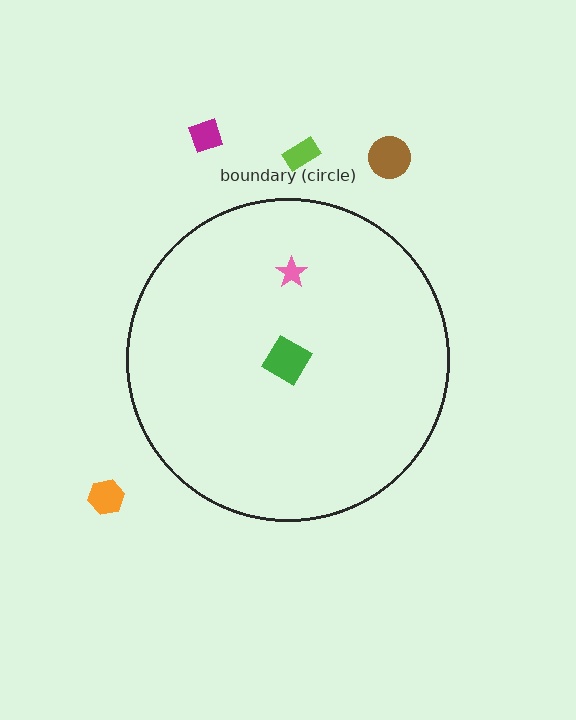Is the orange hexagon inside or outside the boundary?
Outside.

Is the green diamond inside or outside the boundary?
Inside.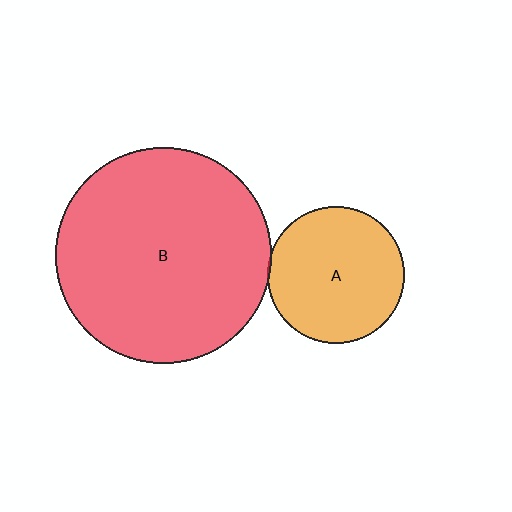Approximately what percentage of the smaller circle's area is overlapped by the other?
Approximately 5%.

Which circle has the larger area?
Circle B (red).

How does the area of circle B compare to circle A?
Approximately 2.5 times.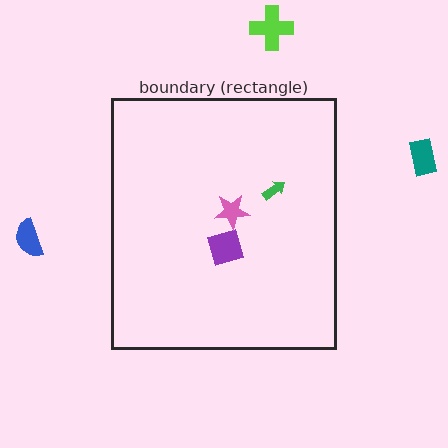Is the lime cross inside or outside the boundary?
Outside.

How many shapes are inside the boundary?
3 inside, 3 outside.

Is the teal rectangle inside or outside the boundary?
Outside.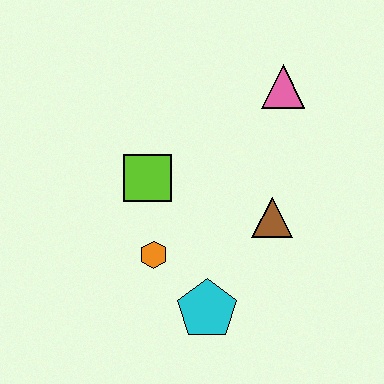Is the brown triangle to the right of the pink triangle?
No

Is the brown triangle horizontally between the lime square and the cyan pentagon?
No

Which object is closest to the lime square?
The orange hexagon is closest to the lime square.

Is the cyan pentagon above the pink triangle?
No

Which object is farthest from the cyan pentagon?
The pink triangle is farthest from the cyan pentagon.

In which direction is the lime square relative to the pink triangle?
The lime square is to the left of the pink triangle.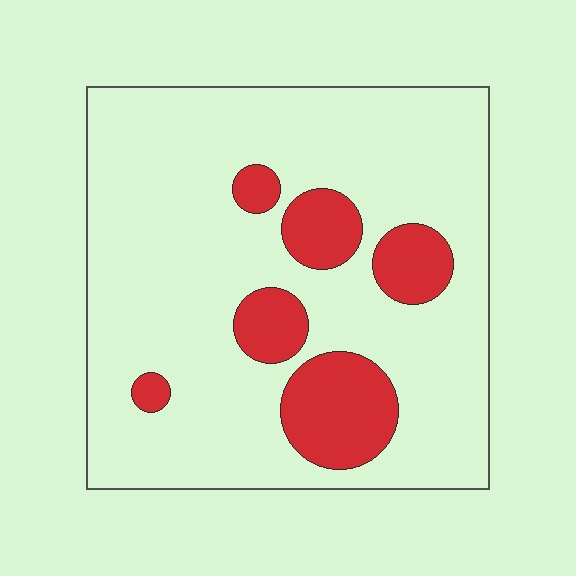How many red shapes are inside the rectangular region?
6.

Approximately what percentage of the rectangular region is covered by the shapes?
Approximately 20%.